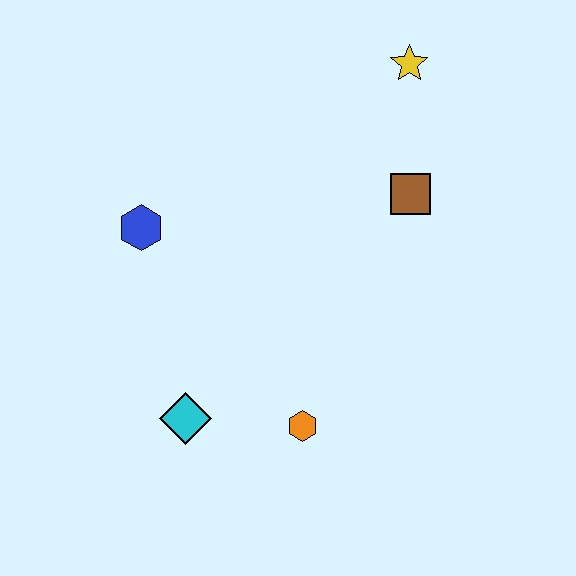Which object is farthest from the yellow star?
The cyan diamond is farthest from the yellow star.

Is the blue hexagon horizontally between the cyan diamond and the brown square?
No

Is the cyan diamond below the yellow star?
Yes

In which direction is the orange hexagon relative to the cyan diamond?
The orange hexagon is to the right of the cyan diamond.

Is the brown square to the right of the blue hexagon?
Yes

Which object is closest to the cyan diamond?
The orange hexagon is closest to the cyan diamond.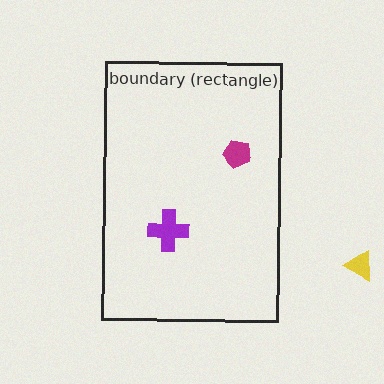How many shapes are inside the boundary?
2 inside, 1 outside.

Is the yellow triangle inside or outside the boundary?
Outside.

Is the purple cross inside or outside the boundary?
Inside.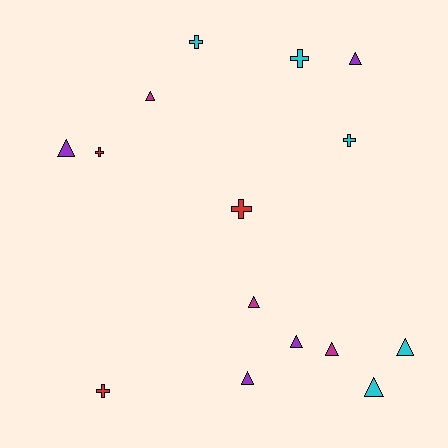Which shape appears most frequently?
Triangle, with 9 objects.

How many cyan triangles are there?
There are 2 cyan triangles.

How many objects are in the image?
There are 15 objects.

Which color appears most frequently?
Cyan, with 5 objects.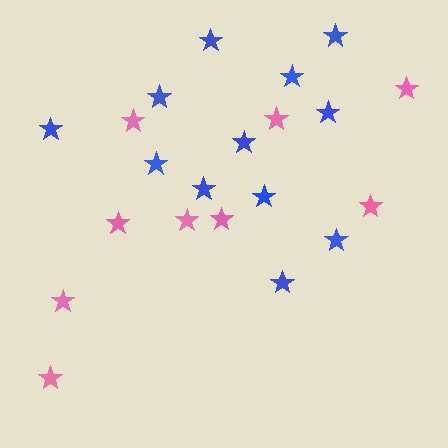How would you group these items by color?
There are 2 groups: one group of blue stars (12) and one group of pink stars (9).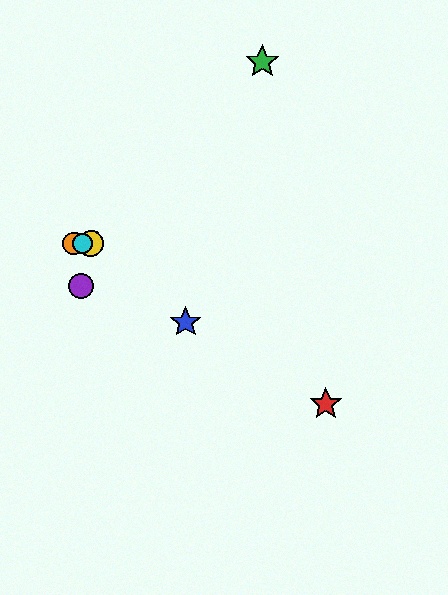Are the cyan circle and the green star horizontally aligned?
No, the cyan circle is at y≈243 and the green star is at y≈62.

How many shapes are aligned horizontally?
3 shapes (the yellow circle, the orange circle, the cyan circle) are aligned horizontally.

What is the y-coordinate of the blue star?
The blue star is at y≈322.